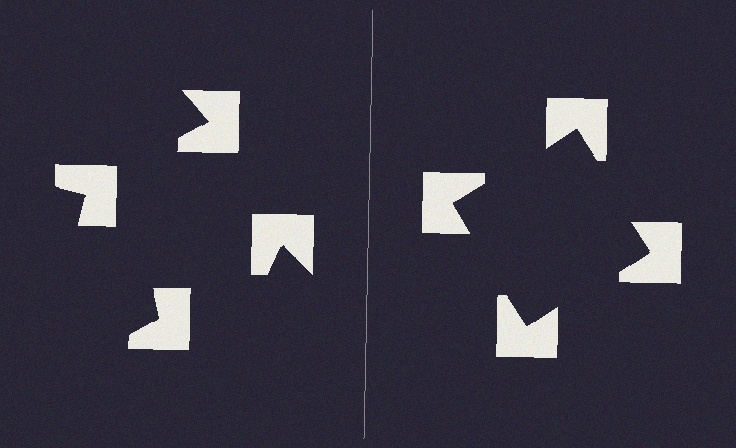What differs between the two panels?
The notched squares are positioned identically on both sides; only the wedge orientations differ. On the right they align to a square; on the left they are misaligned.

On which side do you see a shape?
An illusory square appears on the right side. On the left side the wedge cuts are rotated, so no coherent shape forms.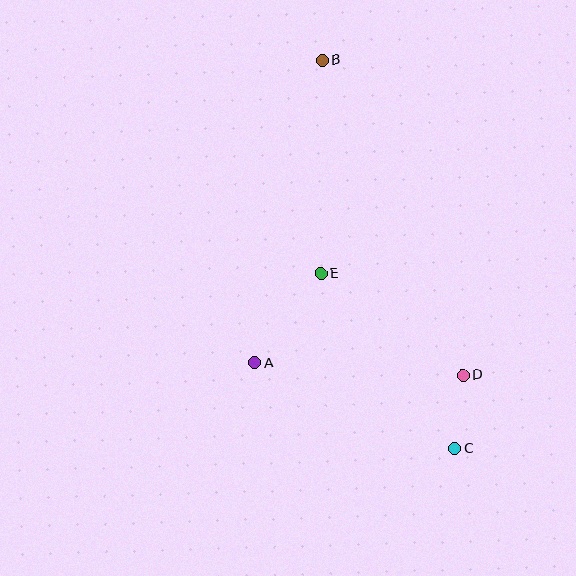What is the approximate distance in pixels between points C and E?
The distance between C and E is approximately 220 pixels.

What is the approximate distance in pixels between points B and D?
The distance between B and D is approximately 345 pixels.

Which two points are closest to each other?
Points C and D are closest to each other.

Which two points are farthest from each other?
Points B and C are farthest from each other.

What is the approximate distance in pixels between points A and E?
The distance between A and E is approximately 111 pixels.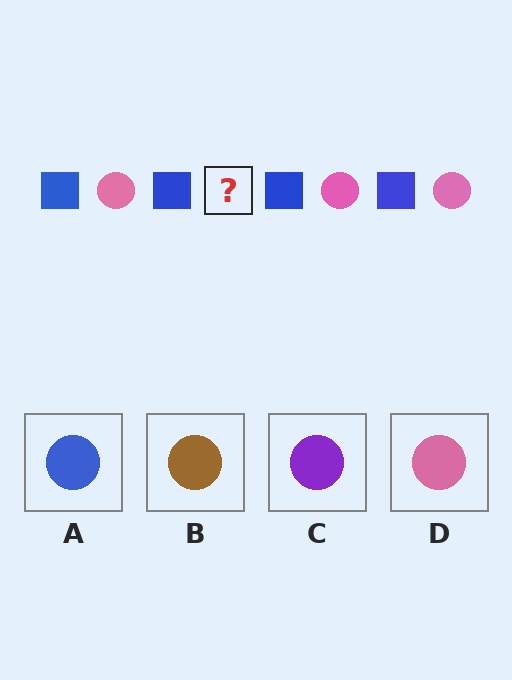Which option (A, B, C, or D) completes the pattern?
D.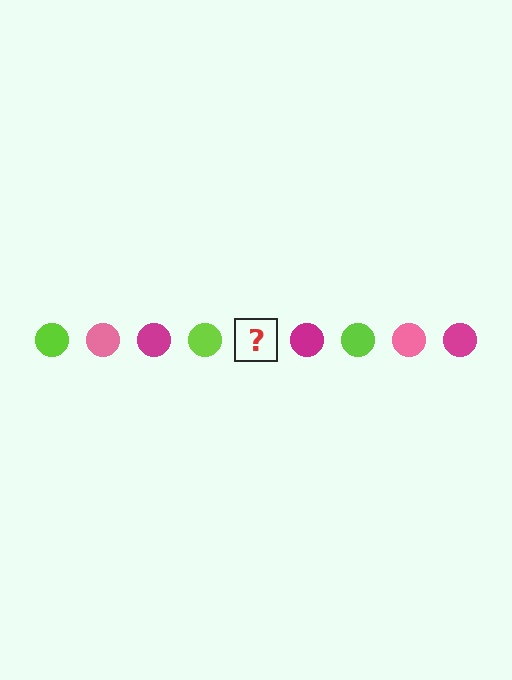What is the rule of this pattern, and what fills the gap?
The rule is that the pattern cycles through lime, pink, magenta circles. The gap should be filled with a pink circle.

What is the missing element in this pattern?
The missing element is a pink circle.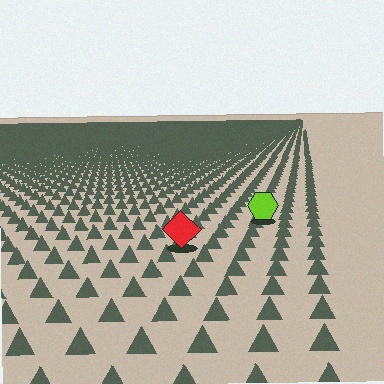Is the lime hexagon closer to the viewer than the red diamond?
No. The red diamond is closer — you can tell from the texture gradient: the ground texture is coarser near it.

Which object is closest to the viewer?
The red diamond is closest. The texture marks near it are larger and more spread out.